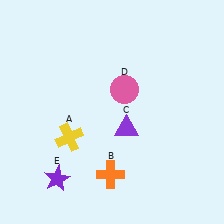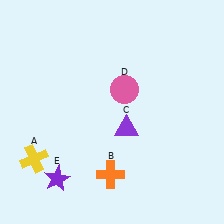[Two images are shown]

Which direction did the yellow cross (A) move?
The yellow cross (A) moved left.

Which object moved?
The yellow cross (A) moved left.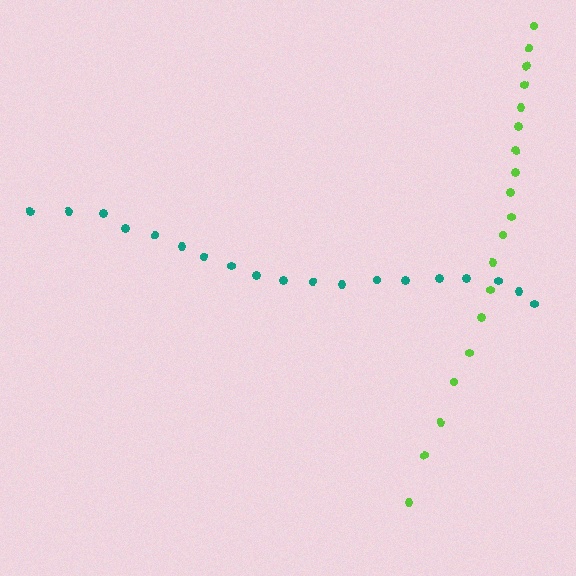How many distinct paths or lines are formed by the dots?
There are 2 distinct paths.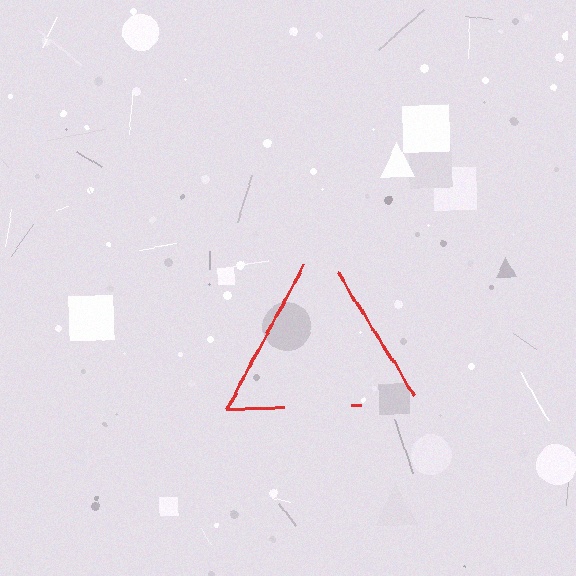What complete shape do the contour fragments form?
The contour fragments form a triangle.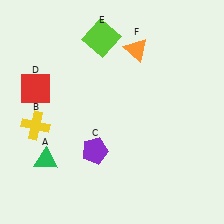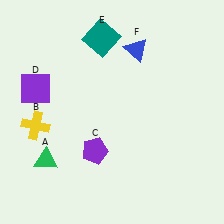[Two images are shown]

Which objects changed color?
D changed from red to purple. E changed from lime to teal. F changed from orange to blue.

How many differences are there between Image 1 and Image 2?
There are 3 differences between the two images.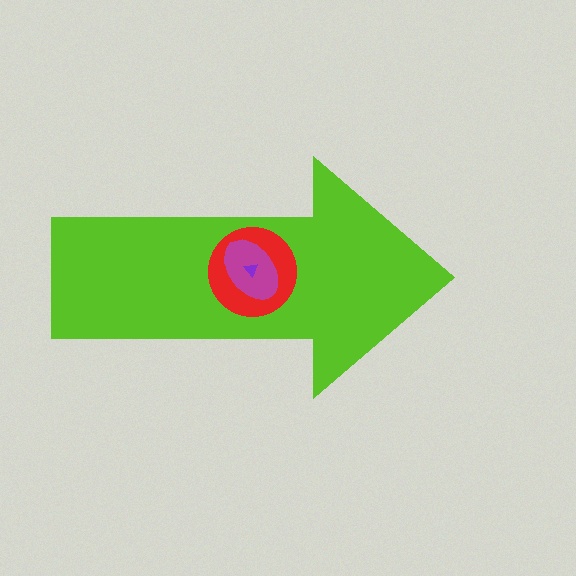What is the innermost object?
The purple triangle.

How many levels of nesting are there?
4.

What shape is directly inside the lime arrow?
The red circle.